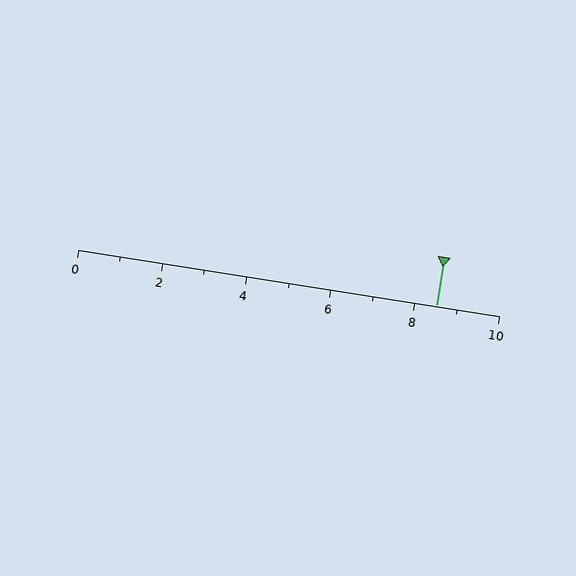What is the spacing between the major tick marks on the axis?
The major ticks are spaced 2 apart.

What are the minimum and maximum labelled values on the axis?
The axis runs from 0 to 10.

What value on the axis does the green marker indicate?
The marker indicates approximately 8.5.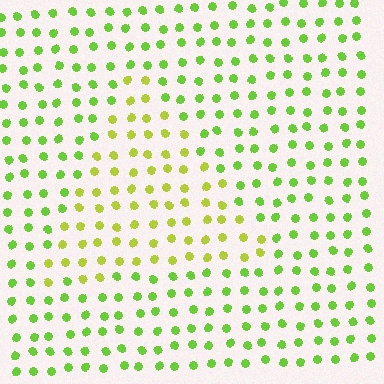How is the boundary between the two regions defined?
The boundary is defined purely by a slight shift in hue (about 30 degrees). Spacing, size, and orientation are identical on both sides.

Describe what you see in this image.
The image is filled with small lime elements in a uniform arrangement. A triangle-shaped region is visible where the elements are tinted to a slightly different hue, forming a subtle color boundary.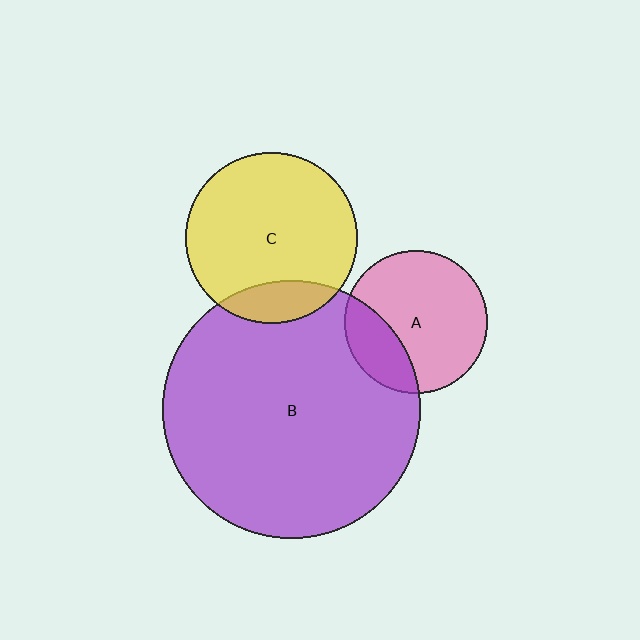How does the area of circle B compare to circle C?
Approximately 2.3 times.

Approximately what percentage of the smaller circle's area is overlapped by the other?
Approximately 25%.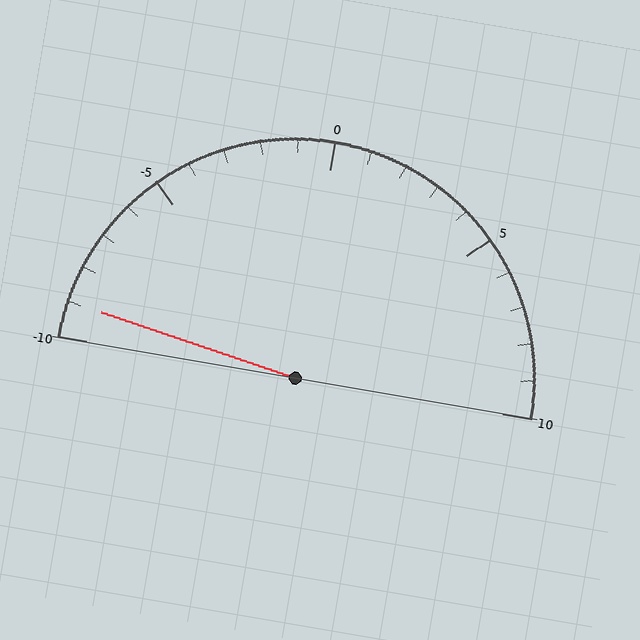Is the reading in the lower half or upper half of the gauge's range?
The reading is in the lower half of the range (-10 to 10).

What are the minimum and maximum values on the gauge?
The gauge ranges from -10 to 10.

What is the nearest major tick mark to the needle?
The nearest major tick mark is -10.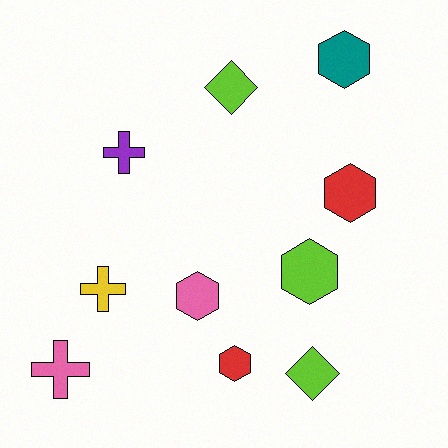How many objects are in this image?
There are 10 objects.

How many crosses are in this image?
There are 3 crosses.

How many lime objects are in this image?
There are 3 lime objects.